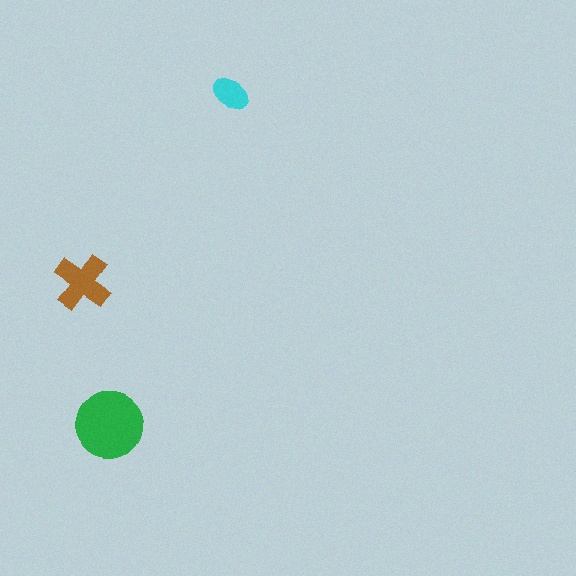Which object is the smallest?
The cyan ellipse.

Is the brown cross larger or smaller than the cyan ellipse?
Larger.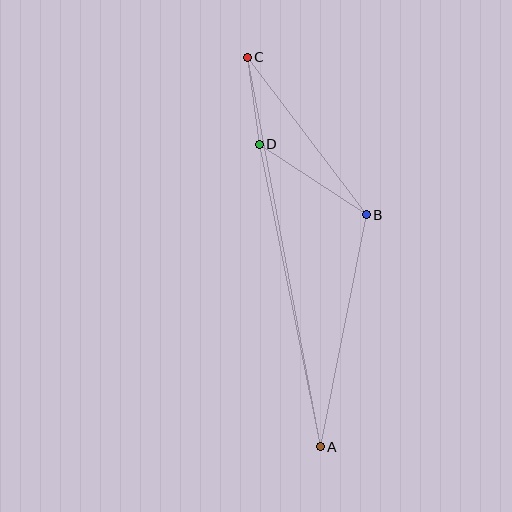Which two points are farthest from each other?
Points A and C are farthest from each other.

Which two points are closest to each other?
Points C and D are closest to each other.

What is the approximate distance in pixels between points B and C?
The distance between B and C is approximately 198 pixels.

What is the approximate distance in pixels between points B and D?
The distance between B and D is approximately 128 pixels.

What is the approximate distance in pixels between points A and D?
The distance between A and D is approximately 309 pixels.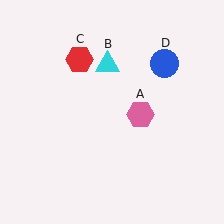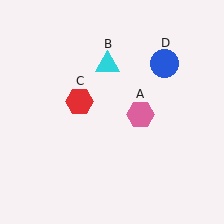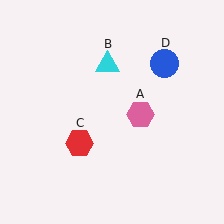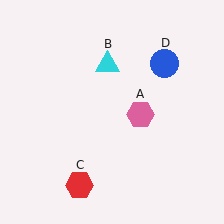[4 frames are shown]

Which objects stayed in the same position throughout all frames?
Pink hexagon (object A) and cyan triangle (object B) and blue circle (object D) remained stationary.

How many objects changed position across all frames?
1 object changed position: red hexagon (object C).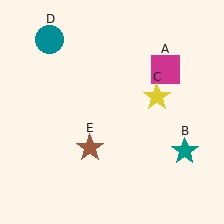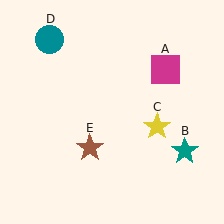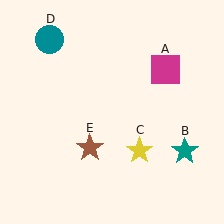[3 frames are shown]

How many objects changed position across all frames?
1 object changed position: yellow star (object C).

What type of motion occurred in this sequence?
The yellow star (object C) rotated clockwise around the center of the scene.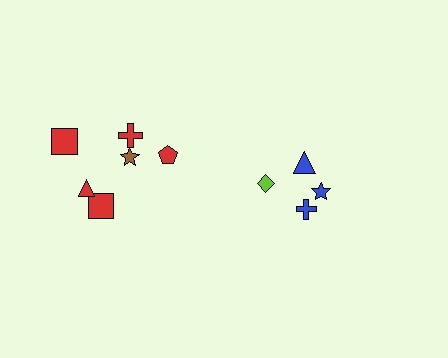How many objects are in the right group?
There are 4 objects.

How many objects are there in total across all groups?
There are 10 objects.